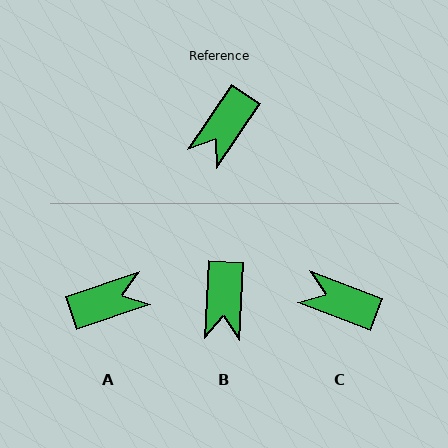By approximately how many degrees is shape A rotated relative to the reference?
Approximately 142 degrees counter-clockwise.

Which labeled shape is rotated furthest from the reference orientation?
A, about 142 degrees away.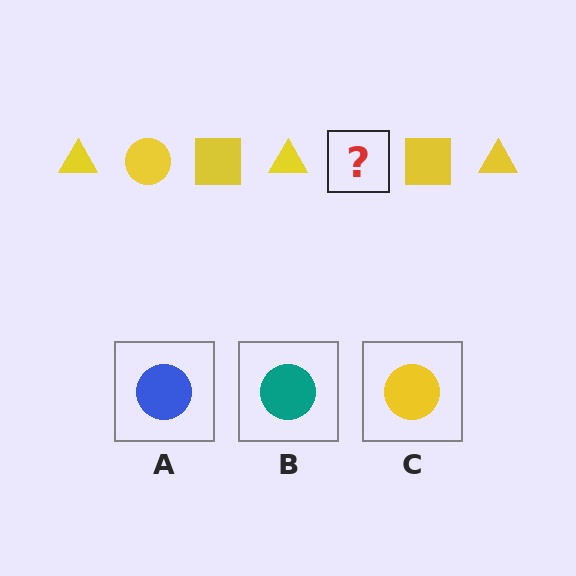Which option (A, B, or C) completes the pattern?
C.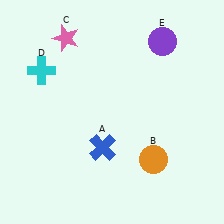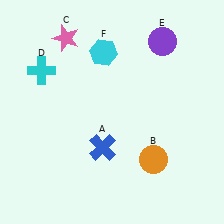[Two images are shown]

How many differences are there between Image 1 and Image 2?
There is 1 difference between the two images.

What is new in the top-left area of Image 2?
A cyan hexagon (F) was added in the top-left area of Image 2.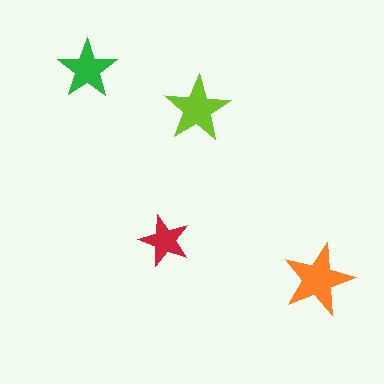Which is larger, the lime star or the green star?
The lime one.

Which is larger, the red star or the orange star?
The orange one.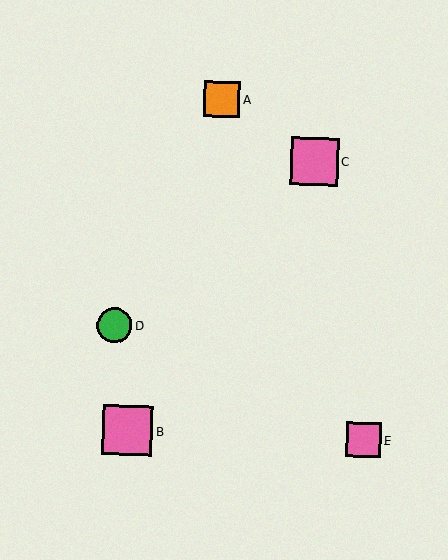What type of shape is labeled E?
Shape E is a pink square.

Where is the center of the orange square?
The center of the orange square is at (222, 99).